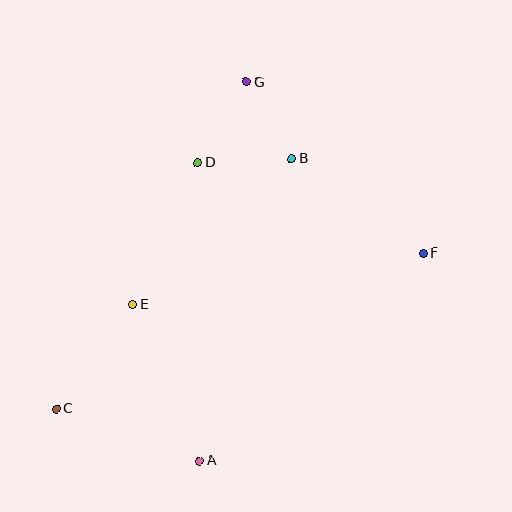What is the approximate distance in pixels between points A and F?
The distance between A and F is approximately 305 pixels.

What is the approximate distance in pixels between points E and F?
The distance between E and F is approximately 295 pixels.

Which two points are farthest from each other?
Points C and F are farthest from each other.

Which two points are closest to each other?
Points B and G are closest to each other.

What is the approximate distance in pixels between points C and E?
The distance between C and E is approximately 130 pixels.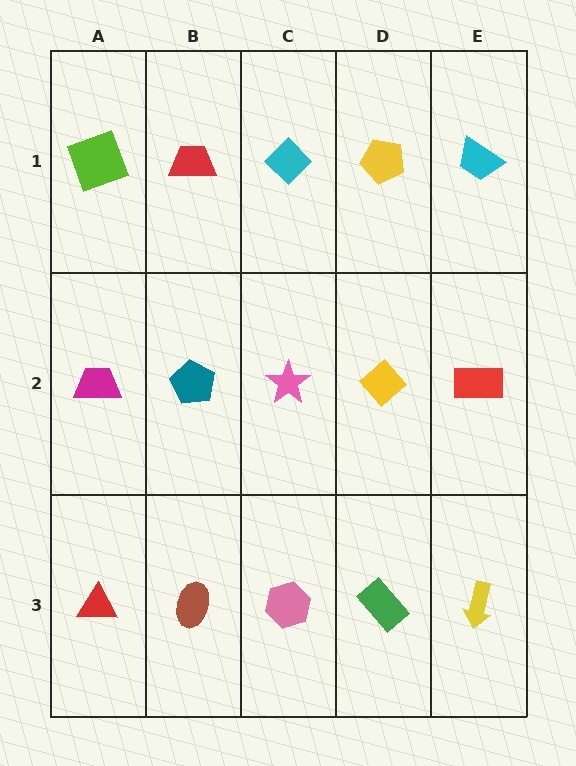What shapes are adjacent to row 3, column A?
A magenta trapezoid (row 2, column A), a brown ellipse (row 3, column B).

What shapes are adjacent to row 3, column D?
A yellow diamond (row 2, column D), a pink hexagon (row 3, column C), a yellow arrow (row 3, column E).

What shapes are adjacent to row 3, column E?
A red rectangle (row 2, column E), a green rectangle (row 3, column D).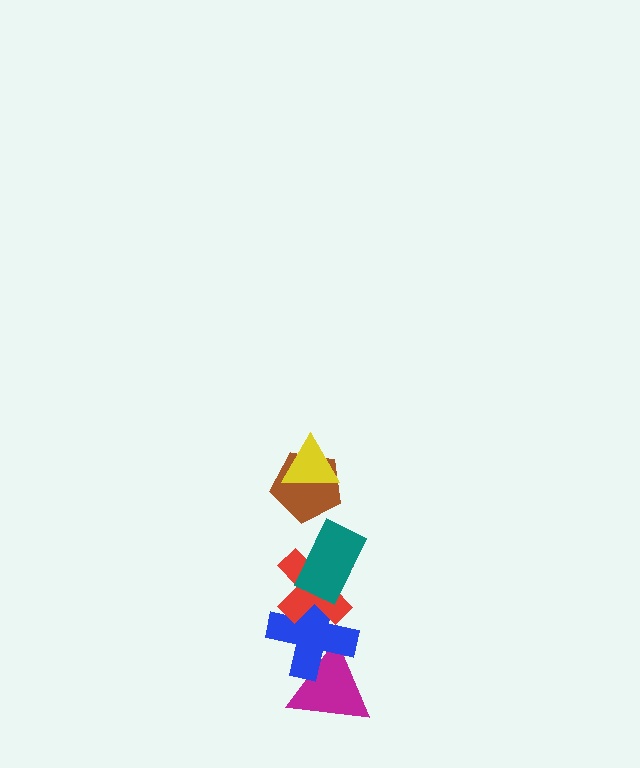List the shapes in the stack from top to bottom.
From top to bottom: the yellow triangle, the brown pentagon, the teal rectangle, the red cross, the blue cross, the magenta triangle.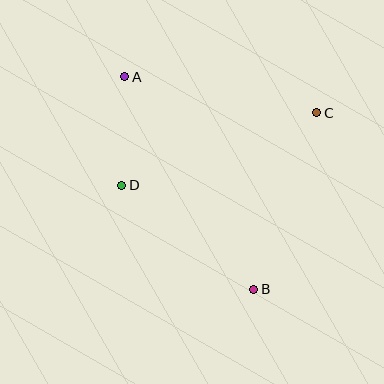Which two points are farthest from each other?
Points A and B are farthest from each other.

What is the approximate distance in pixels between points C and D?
The distance between C and D is approximately 208 pixels.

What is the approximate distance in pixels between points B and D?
The distance between B and D is approximately 168 pixels.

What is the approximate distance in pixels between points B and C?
The distance between B and C is approximately 187 pixels.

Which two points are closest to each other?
Points A and D are closest to each other.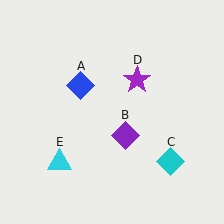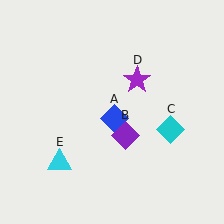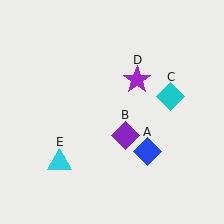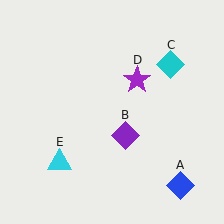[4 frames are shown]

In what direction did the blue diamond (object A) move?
The blue diamond (object A) moved down and to the right.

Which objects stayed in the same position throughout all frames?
Purple diamond (object B) and purple star (object D) and cyan triangle (object E) remained stationary.